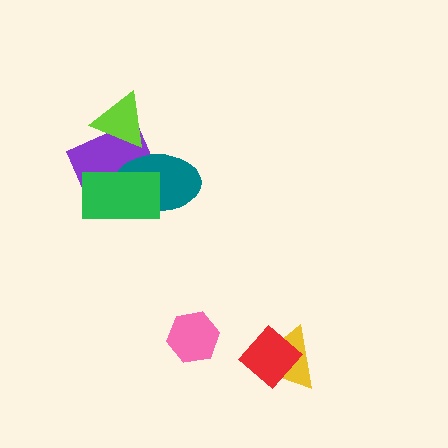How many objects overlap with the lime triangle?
1 object overlaps with the lime triangle.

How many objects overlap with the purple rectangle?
3 objects overlap with the purple rectangle.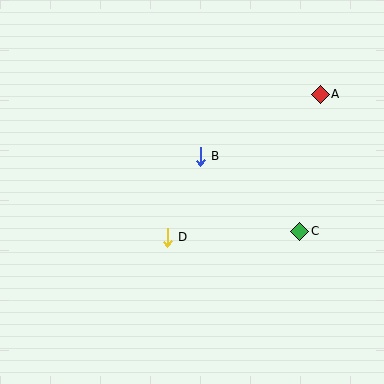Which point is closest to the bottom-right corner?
Point C is closest to the bottom-right corner.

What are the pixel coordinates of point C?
Point C is at (300, 231).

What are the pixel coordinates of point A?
Point A is at (320, 95).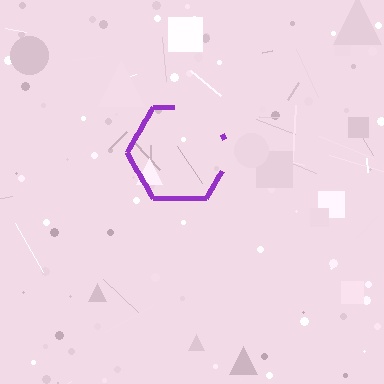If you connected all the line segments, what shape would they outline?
They would outline a hexagon.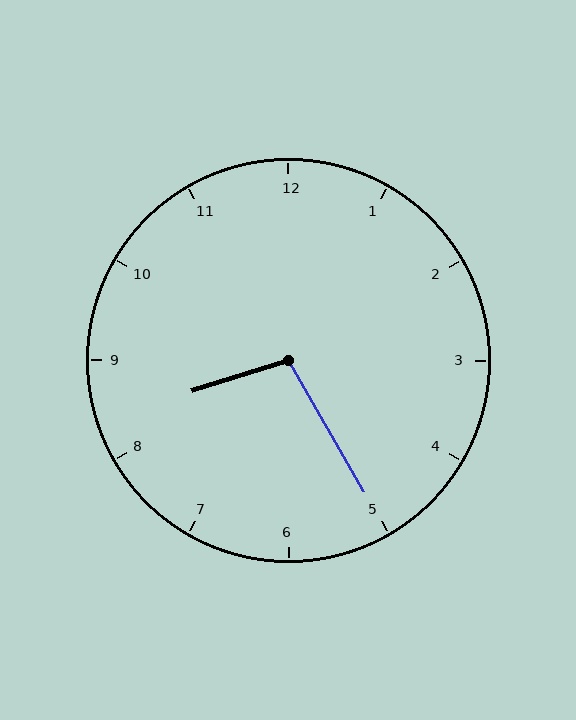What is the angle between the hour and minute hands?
Approximately 102 degrees.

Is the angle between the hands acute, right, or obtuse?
It is obtuse.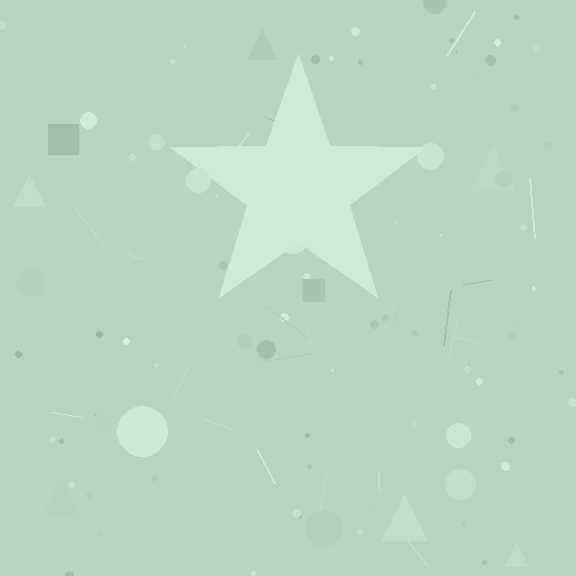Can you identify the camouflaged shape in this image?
The camouflaged shape is a star.